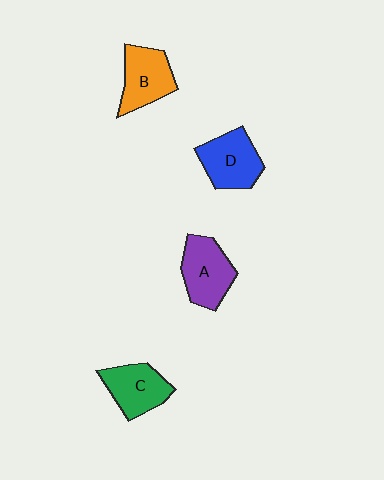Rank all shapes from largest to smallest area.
From largest to smallest: A (purple), D (blue), B (orange), C (green).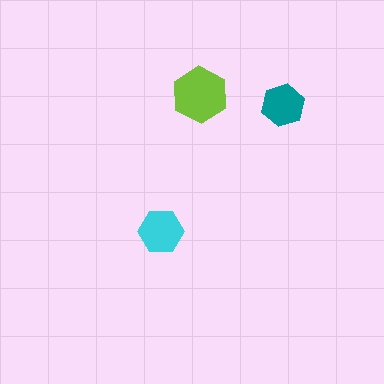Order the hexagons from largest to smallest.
the lime one, the cyan one, the teal one.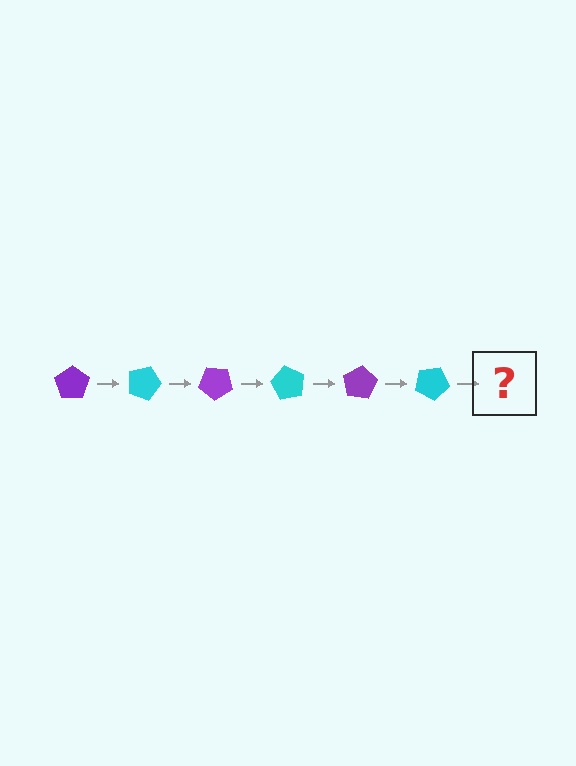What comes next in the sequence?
The next element should be a purple pentagon, rotated 120 degrees from the start.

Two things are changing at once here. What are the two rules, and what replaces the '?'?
The two rules are that it rotates 20 degrees each step and the color cycles through purple and cyan. The '?' should be a purple pentagon, rotated 120 degrees from the start.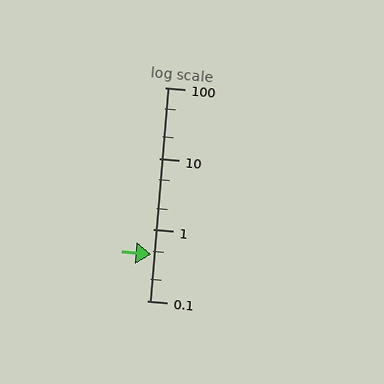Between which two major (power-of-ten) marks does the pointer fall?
The pointer is between 0.1 and 1.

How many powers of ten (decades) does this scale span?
The scale spans 3 decades, from 0.1 to 100.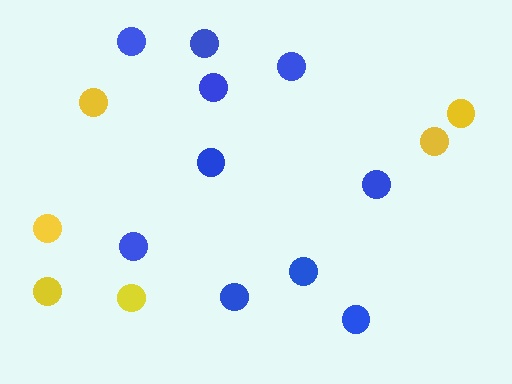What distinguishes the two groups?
There are 2 groups: one group of yellow circles (6) and one group of blue circles (10).